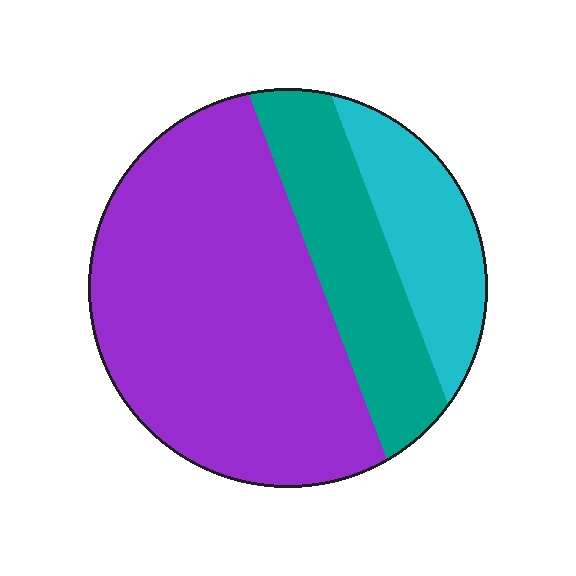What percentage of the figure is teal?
Teal takes up about one quarter (1/4) of the figure.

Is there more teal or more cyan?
Teal.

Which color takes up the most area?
Purple, at roughly 60%.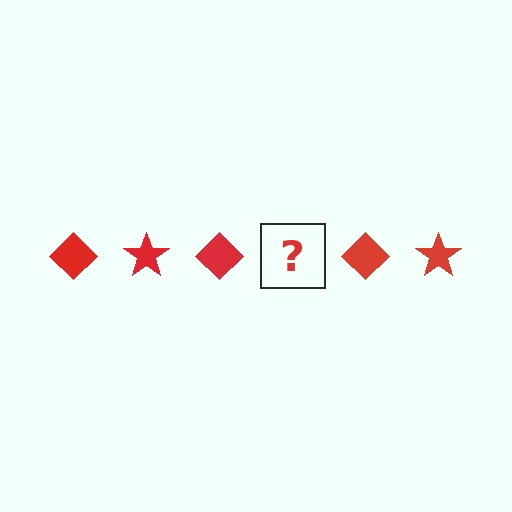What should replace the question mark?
The question mark should be replaced with a red star.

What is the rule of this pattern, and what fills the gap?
The rule is that the pattern cycles through diamond, star shapes in red. The gap should be filled with a red star.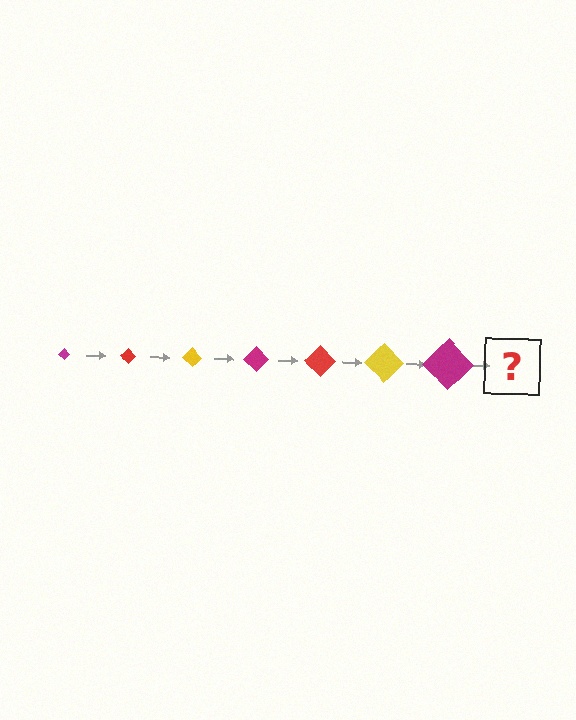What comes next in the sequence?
The next element should be a red diamond, larger than the previous one.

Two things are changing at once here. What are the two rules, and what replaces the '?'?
The two rules are that the diamond grows larger each step and the color cycles through magenta, red, and yellow. The '?' should be a red diamond, larger than the previous one.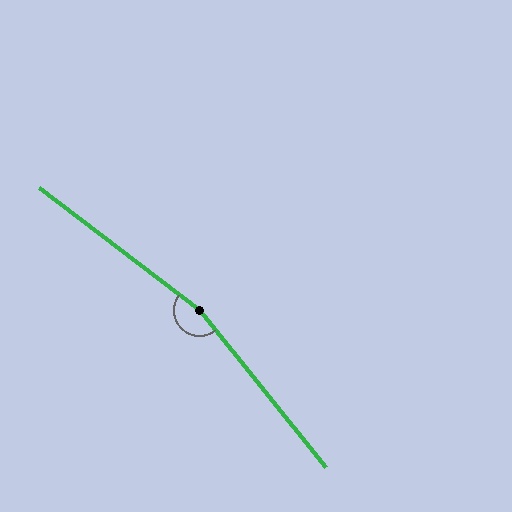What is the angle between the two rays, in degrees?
Approximately 167 degrees.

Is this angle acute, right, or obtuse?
It is obtuse.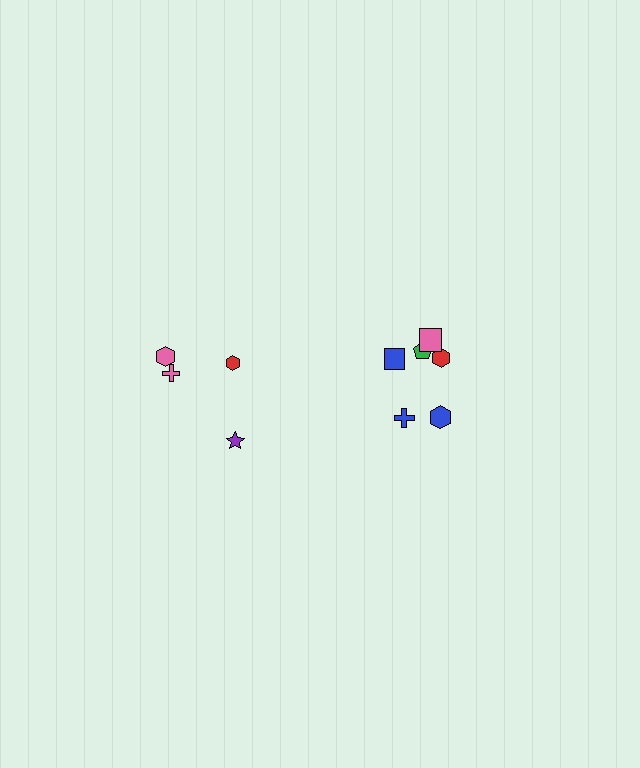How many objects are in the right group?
There are 6 objects.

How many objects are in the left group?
There are 4 objects.